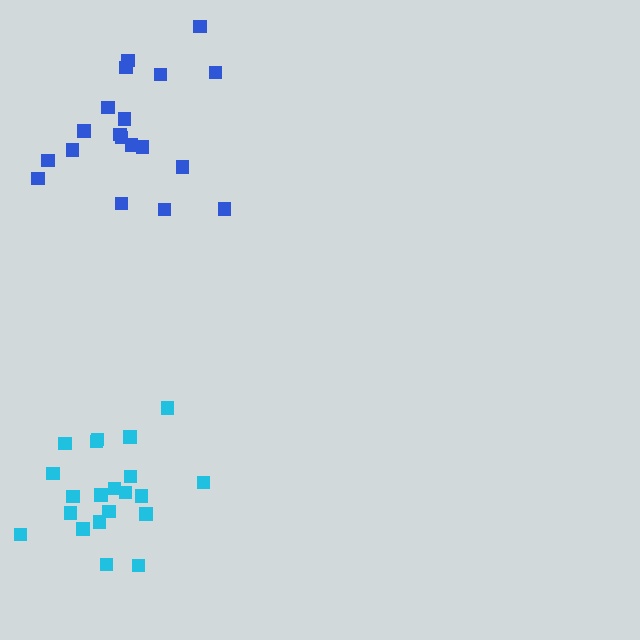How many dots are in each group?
Group 1: 19 dots, Group 2: 21 dots (40 total).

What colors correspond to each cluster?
The clusters are colored: blue, cyan.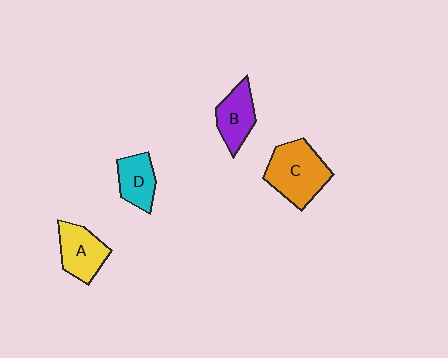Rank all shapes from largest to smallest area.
From largest to smallest: C (orange), A (yellow), B (purple), D (cyan).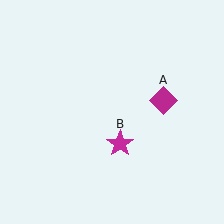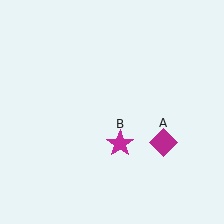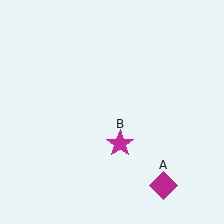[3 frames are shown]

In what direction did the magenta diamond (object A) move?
The magenta diamond (object A) moved down.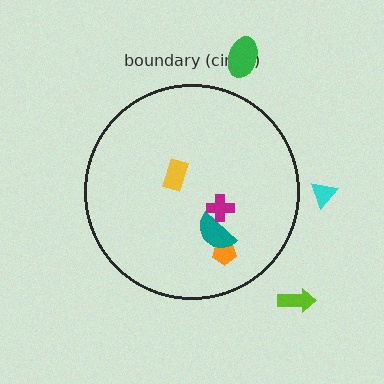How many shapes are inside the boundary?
4 inside, 3 outside.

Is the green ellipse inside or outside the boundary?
Outside.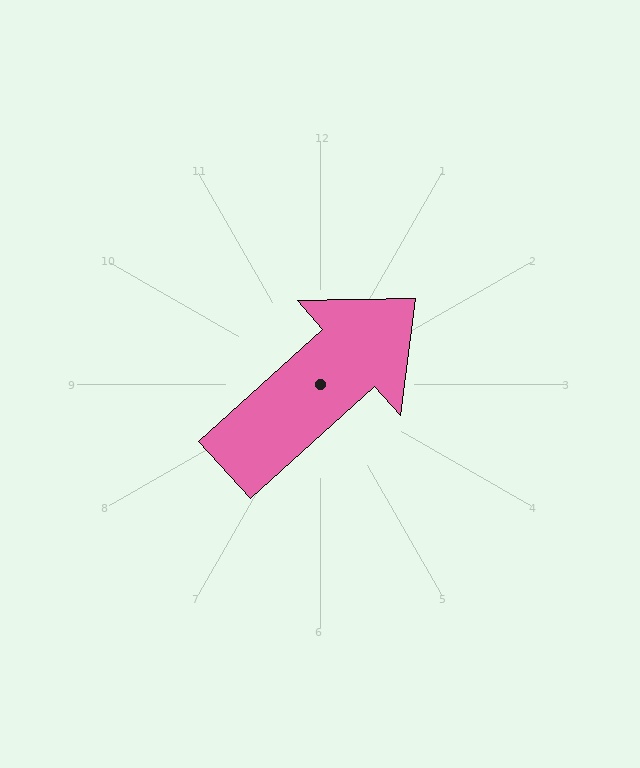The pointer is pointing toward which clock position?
Roughly 2 o'clock.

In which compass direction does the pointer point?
Northeast.